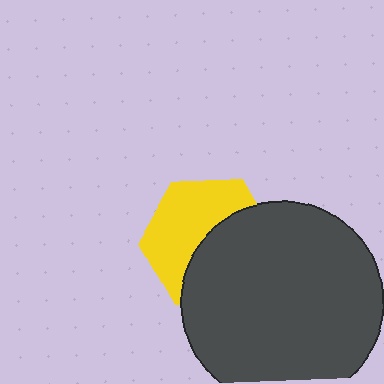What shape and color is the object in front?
The object in front is a dark gray circle.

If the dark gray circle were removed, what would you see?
You would see the complete yellow hexagon.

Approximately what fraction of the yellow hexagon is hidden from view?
Roughly 49% of the yellow hexagon is hidden behind the dark gray circle.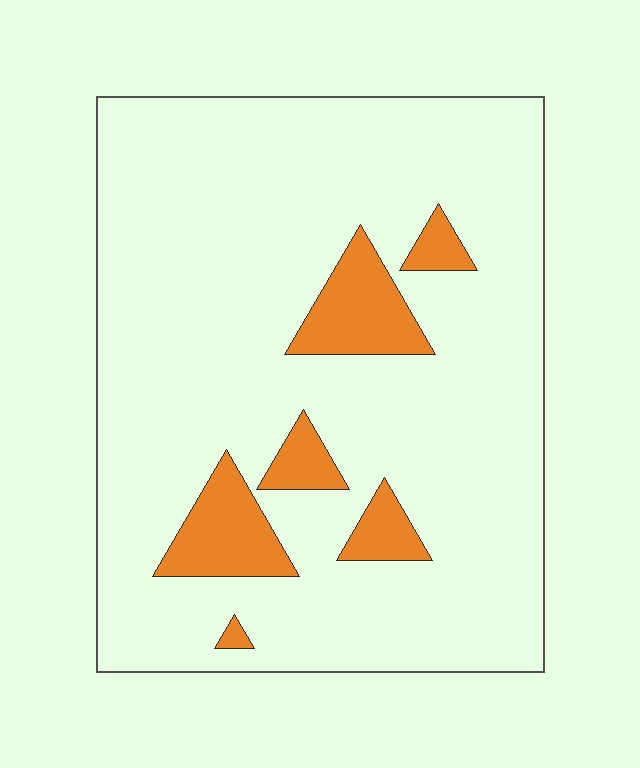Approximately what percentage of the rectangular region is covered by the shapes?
Approximately 10%.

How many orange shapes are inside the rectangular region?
6.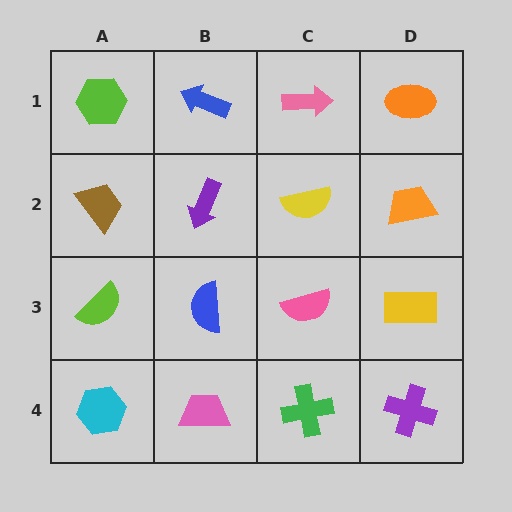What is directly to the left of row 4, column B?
A cyan hexagon.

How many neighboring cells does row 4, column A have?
2.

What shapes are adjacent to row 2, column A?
A lime hexagon (row 1, column A), a lime semicircle (row 3, column A), a purple arrow (row 2, column B).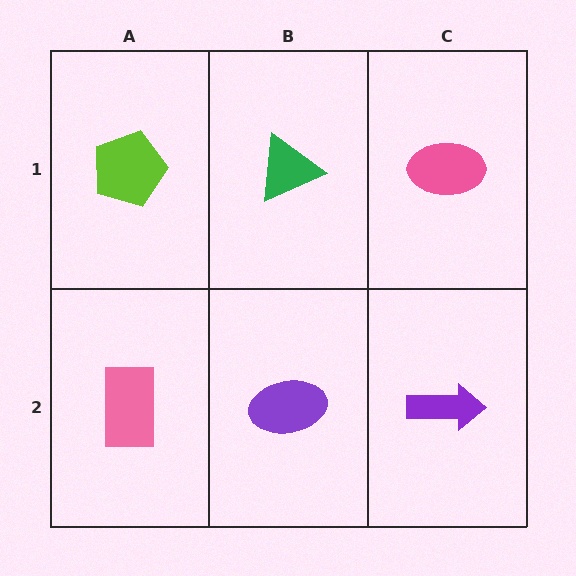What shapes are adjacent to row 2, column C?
A pink ellipse (row 1, column C), a purple ellipse (row 2, column B).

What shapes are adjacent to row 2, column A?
A lime pentagon (row 1, column A), a purple ellipse (row 2, column B).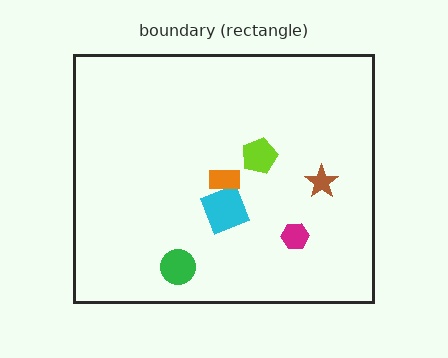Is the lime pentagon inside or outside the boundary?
Inside.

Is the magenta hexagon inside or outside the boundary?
Inside.